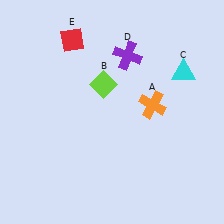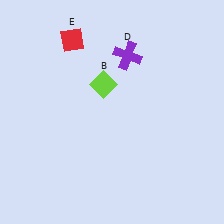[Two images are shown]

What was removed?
The orange cross (A), the cyan triangle (C) were removed in Image 2.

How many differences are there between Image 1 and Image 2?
There are 2 differences between the two images.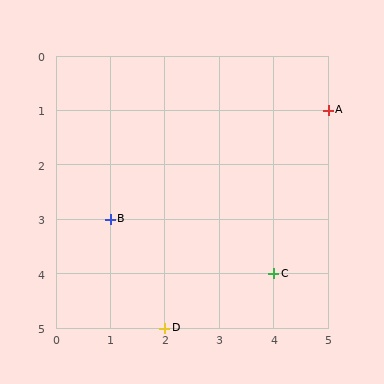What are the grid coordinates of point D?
Point D is at grid coordinates (2, 5).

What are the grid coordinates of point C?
Point C is at grid coordinates (4, 4).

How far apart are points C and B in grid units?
Points C and B are 3 columns and 1 row apart (about 3.2 grid units diagonally).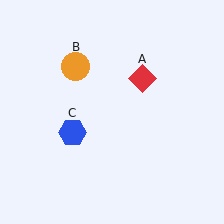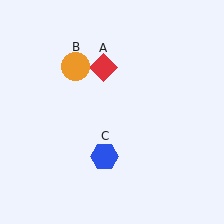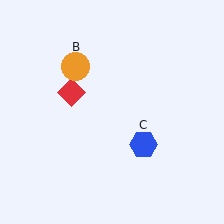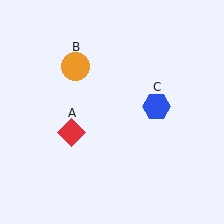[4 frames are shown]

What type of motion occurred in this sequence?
The red diamond (object A), blue hexagon (object C) rotated counterclockwise around the center of the scene.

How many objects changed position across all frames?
2 objects changed position: red diamond (object A), blue hexagon (object C).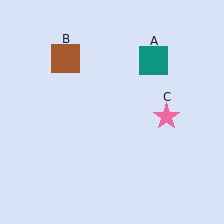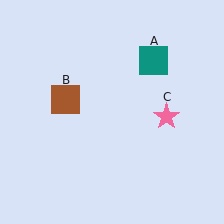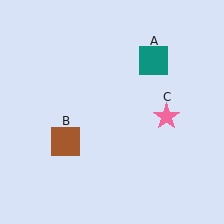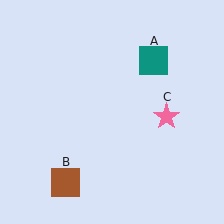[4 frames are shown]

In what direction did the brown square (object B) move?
The brown square (object B) moved down.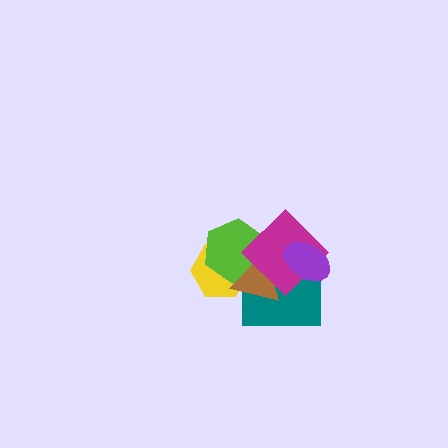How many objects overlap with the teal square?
4 objects overlap with the teal square.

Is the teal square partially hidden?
Yes, it is partially covered by another shape.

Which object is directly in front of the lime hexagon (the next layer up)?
The brown triangle is directly in front of the lime hexagon.